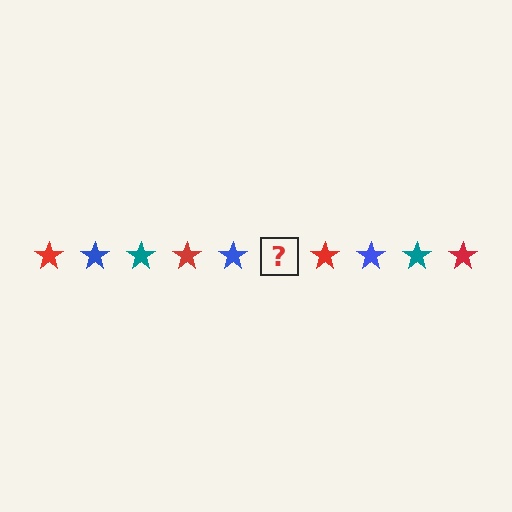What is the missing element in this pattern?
The missing element is a teal star.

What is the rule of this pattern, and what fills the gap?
The rule is that the pattern cycles through red, blue, teal stars. The gap should be filled with a teal star.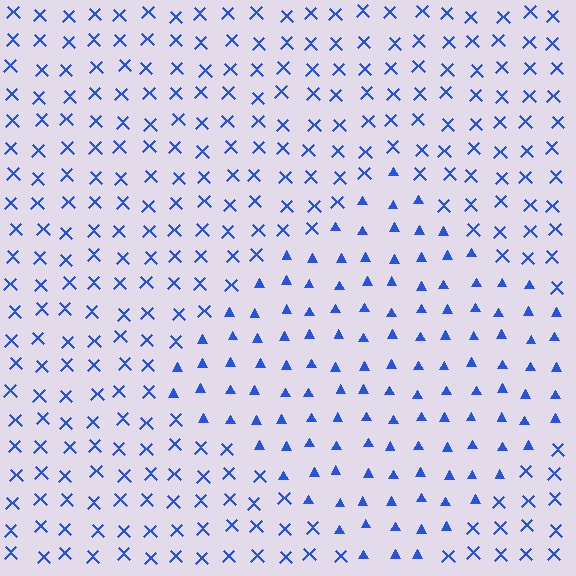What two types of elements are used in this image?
The image uses triangles inside the diamond region and X marks outside it.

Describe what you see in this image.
The image is filled with small blue elements arranged in a uniform grid. A diamond-shaped region contains triangles, while the surrounding area contains X marks. The boundary is defined purely by the change in element shape.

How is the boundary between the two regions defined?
The boundary is defined by a change in element shape: triangles inside vs. X marks outside. All elements share the same color and spacing.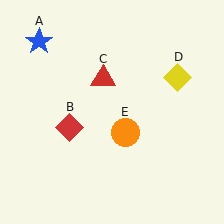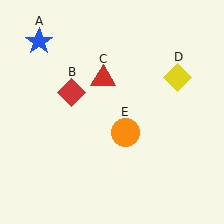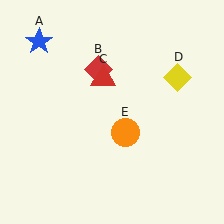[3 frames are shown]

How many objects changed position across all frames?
1 object changed position: red diamond (object B).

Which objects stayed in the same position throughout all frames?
Blue star (object A) and red triangle (object C) and yellow diamond (object D) and orange circle (object E) remained stationary.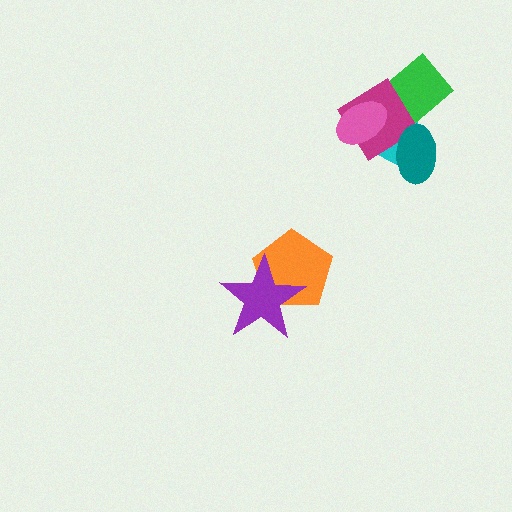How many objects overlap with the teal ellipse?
3 objects overlap with the teal ellipse.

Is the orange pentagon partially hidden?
Yes, it is partially covered by another shape.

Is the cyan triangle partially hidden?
Yes, it is partially covered by another shape.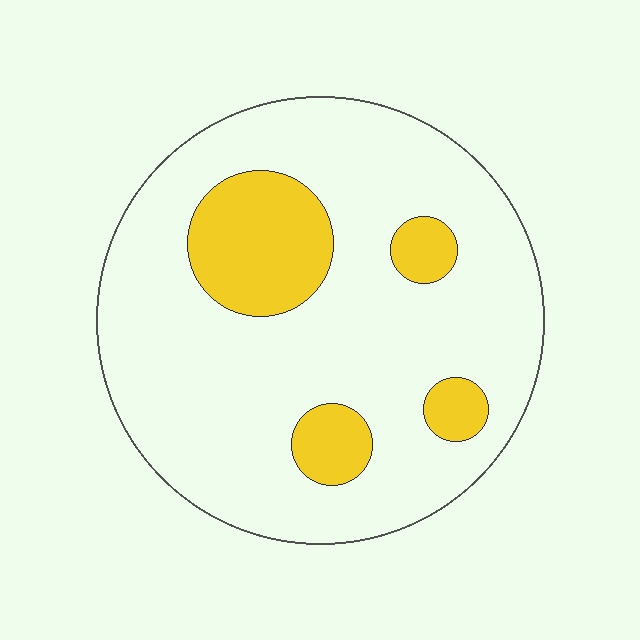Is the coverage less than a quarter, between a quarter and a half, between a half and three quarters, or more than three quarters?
Less than a quarter.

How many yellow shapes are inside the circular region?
4.